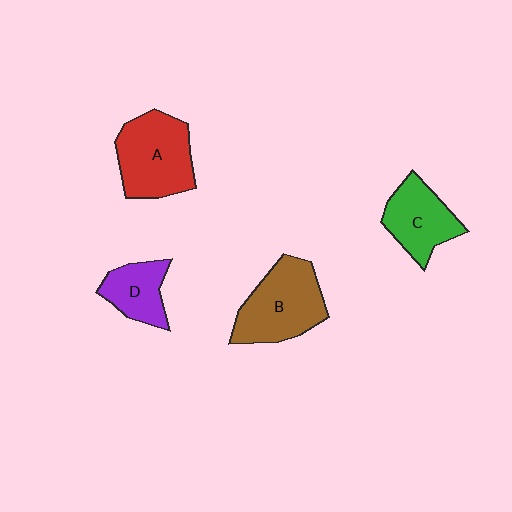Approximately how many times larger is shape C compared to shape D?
Approximately 1.3 times.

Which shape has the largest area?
Shape A (red).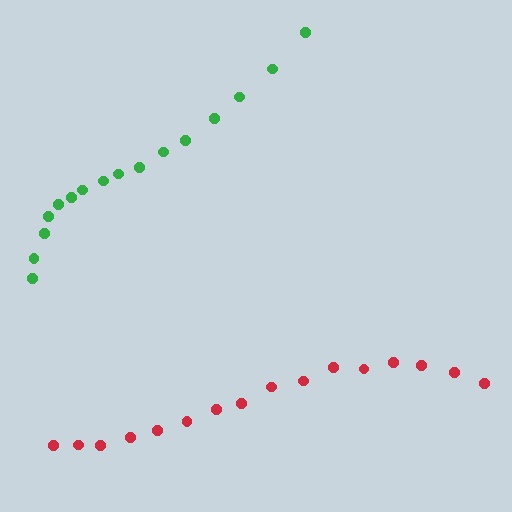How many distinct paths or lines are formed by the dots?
There are 2 distinct paths.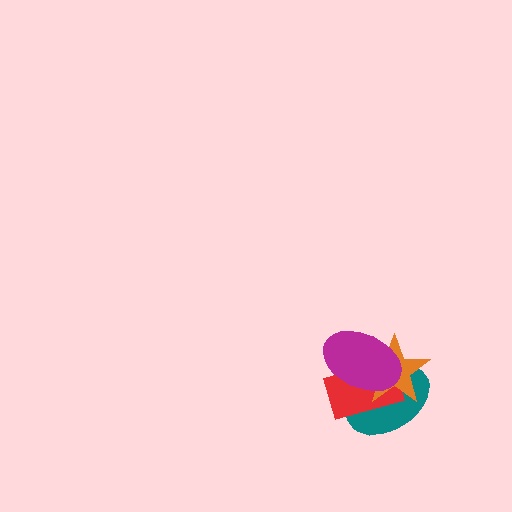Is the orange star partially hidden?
Yes, it is partially covered by another shape.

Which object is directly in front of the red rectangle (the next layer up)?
The orange star is directly in front of the red rectangle.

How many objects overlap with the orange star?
3 objects overlap with the orange star.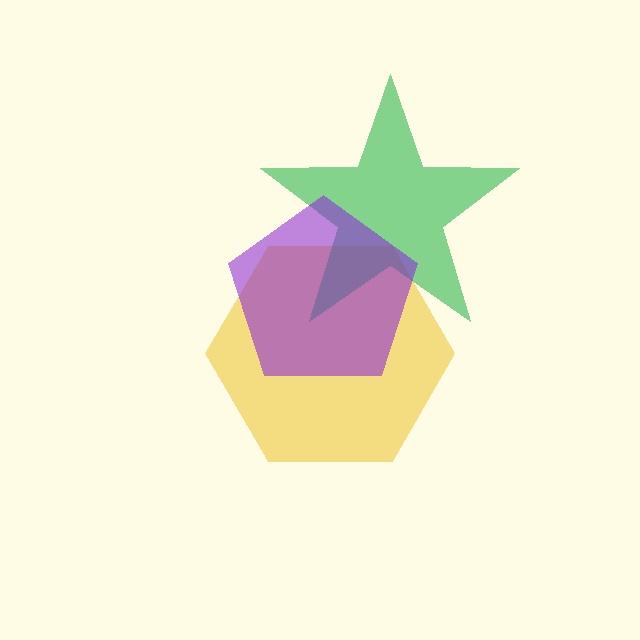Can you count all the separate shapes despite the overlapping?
Yes, there are 3 separate shapes.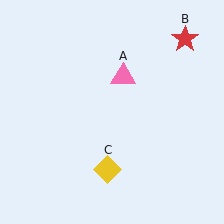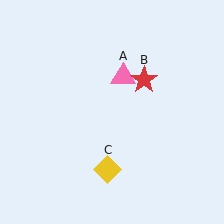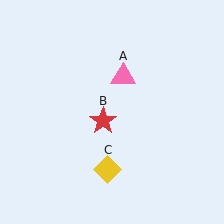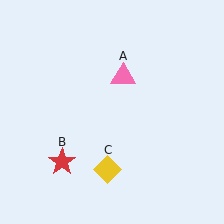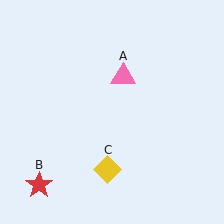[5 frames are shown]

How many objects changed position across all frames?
1 object changed position: red star (object B).